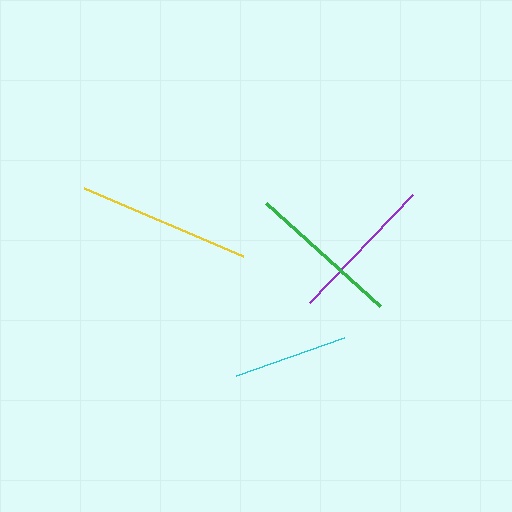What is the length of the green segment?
The green segment is approximately 154 pixels long.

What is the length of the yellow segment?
The yellow segment is approximately 173 pixels long.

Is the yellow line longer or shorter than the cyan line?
The yellow line is longer than the cyan line.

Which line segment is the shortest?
The cyan line is the shortest at approximately 114 pixels.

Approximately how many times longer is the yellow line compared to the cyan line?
The yellow line is approximately 1.5 times the length of the cyan line.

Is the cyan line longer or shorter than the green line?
The green line is longer than the cyan line.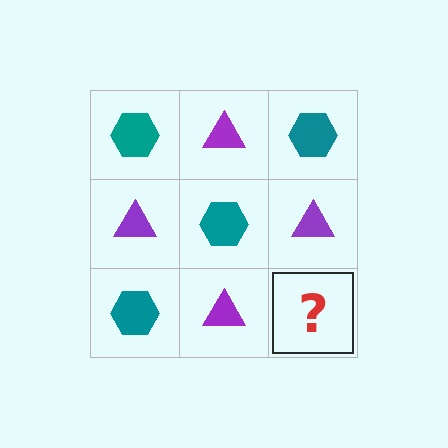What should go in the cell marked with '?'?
The missing cell should contain a teal hexagon.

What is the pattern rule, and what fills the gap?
The rule is that it alternates teal hexagon and purple triangle in a checkerboard pattern. The gap should be filled with a teal hexagon.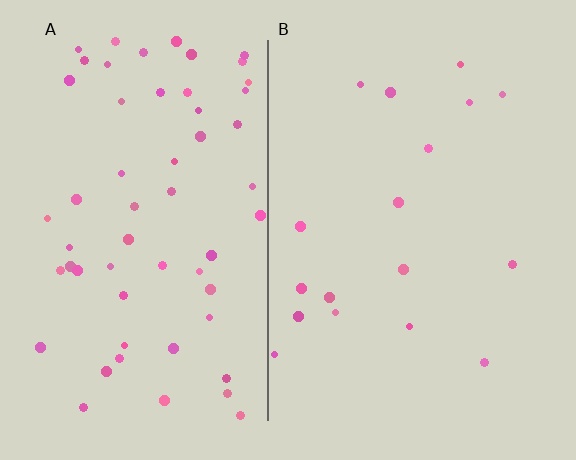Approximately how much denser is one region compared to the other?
Approximately 3.3× — region A over region B.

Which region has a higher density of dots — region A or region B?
A (the left).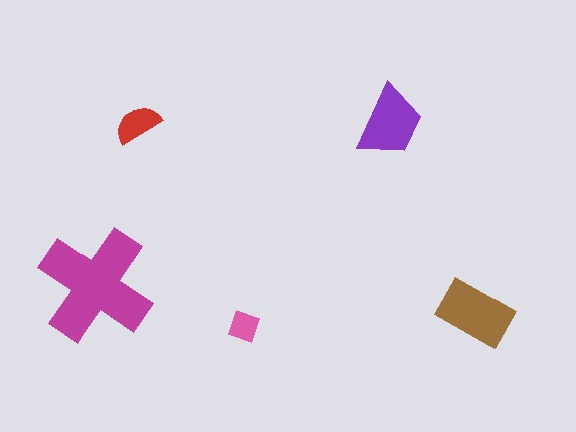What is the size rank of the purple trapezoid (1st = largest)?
3rd.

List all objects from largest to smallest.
The magenta cross, the brown rectangle, the purple trapezoid, the red semicircle, the pink diamond.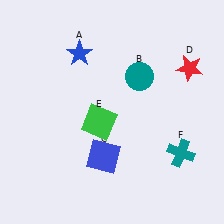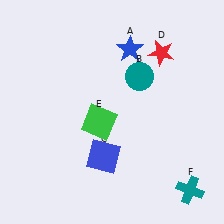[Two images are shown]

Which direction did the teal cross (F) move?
The teal cross (F) moved down.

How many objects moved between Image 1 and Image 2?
3 objects moved between the two images.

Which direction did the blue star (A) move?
The blue star (A) moved right.